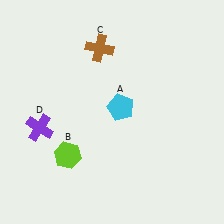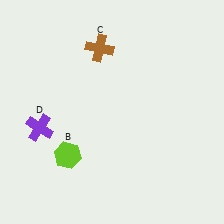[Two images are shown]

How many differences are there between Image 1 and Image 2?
There is 1 difference between the two images.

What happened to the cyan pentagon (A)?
The cyan pentagon (A) was removed in Image 2. It was in the top-right area of Image 1.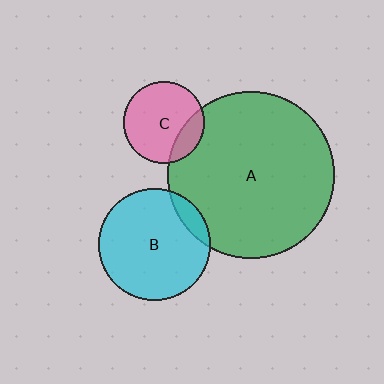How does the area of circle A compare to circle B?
Approximately 2.2 times.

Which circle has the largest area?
Circle A (green).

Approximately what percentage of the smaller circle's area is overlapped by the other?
Approximately 20%.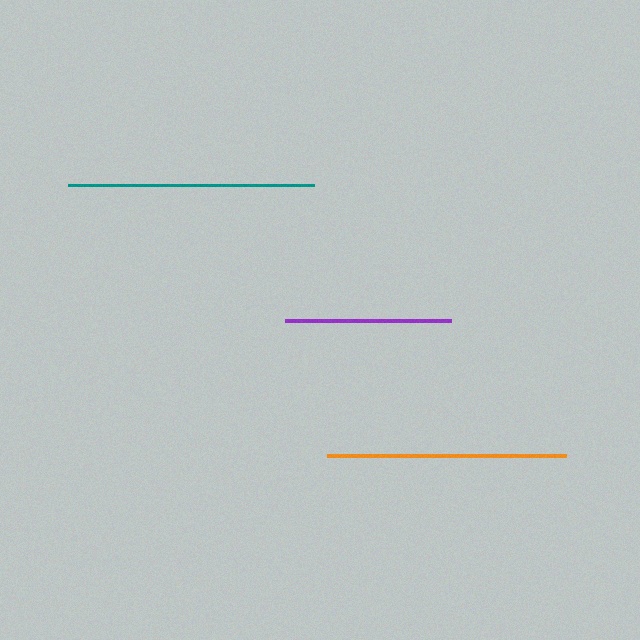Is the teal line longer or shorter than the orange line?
The teal line is longer than the orange line.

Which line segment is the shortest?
The purple line is the shortest at approximately 166 pixels.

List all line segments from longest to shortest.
From longest to shortest: teal, orange, purple.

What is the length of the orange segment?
The orange segment is approximately 239 pixels long.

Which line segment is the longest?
The teal line is the longest at approximately 247 pixels.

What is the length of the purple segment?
The purple segment is approximately 166 pixels long.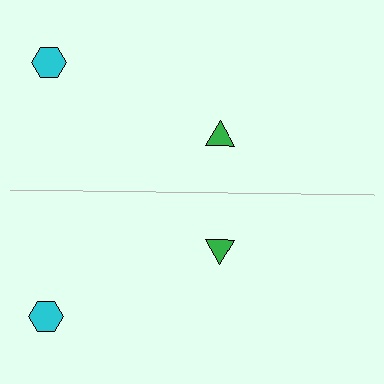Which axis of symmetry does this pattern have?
The pattern has a horizontal axis of symmetry running through the center of the image.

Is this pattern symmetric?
Yes, this pattern has bilateral (reflection) symmetry.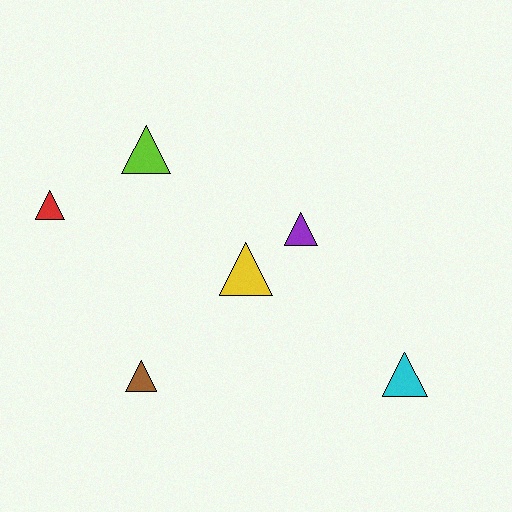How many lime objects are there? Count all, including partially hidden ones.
There is 1 lime object.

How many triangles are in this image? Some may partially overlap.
There are 6 triangles.